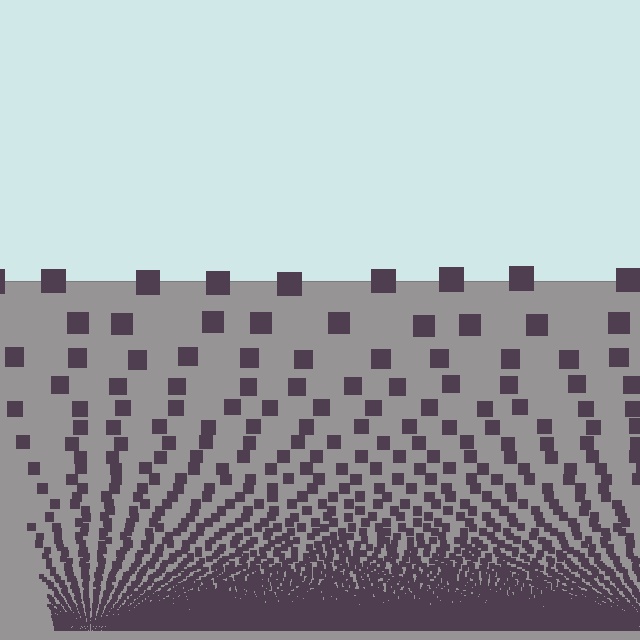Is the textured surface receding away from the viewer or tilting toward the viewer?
The surface appears to tilt toward the viewer. Texture elements get larger and sparser toward the top.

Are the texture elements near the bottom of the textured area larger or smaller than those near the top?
Smaller. The gradient is inverted — elements near the bottom are smaller and denser.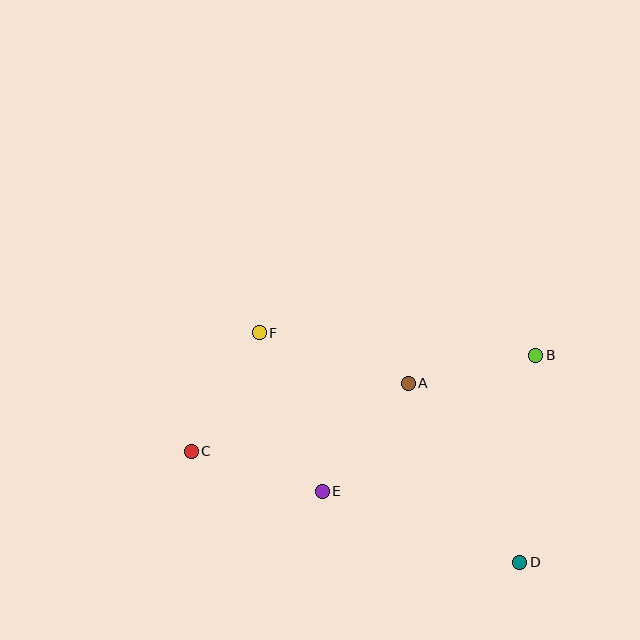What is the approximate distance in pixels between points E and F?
The distance between E and F is approximately 171 pixels.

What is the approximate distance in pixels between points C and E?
The distance between C and E is approximately 137 pixels.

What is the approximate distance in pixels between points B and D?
The distance between B and D is approximately 208 pixels.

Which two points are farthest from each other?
Points B and C are farthest from each other.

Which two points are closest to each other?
Points A and B are closest to each other.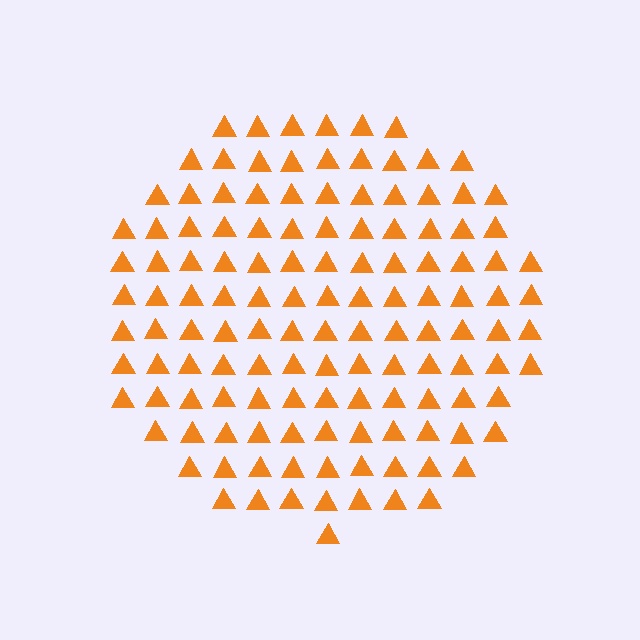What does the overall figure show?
The overall figure shows a circle.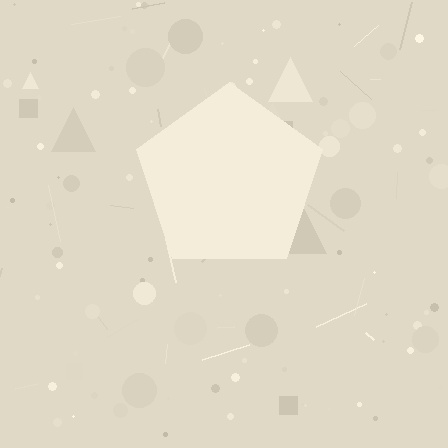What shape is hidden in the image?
A pentagon is hidden in the image.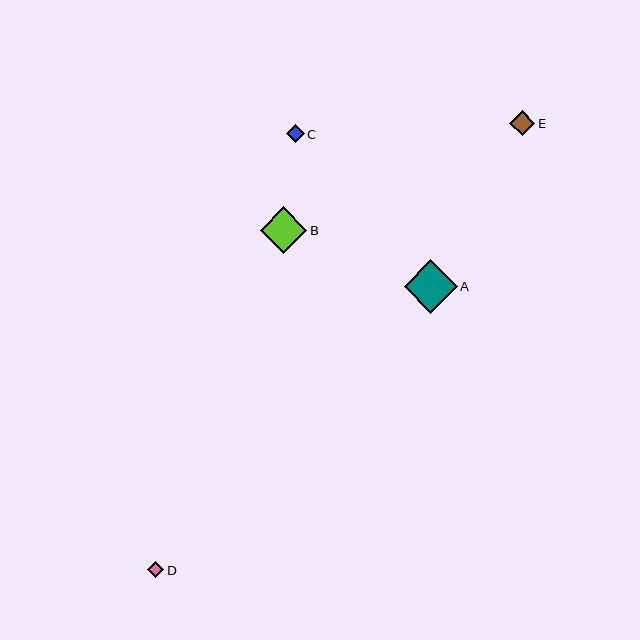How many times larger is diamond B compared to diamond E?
Diamond B is approximately 1.9 times the size of diamond E.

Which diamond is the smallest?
Diamond D is the smallest with a size of approximately 16 pixels.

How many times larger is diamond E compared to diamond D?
Diamond E is approximately 1.5 times the size of diamond D.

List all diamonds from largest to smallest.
From largest to smallest: A, B, E, C, D.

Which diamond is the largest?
Diamond A is the largest with a size of approximately 53 pixels.